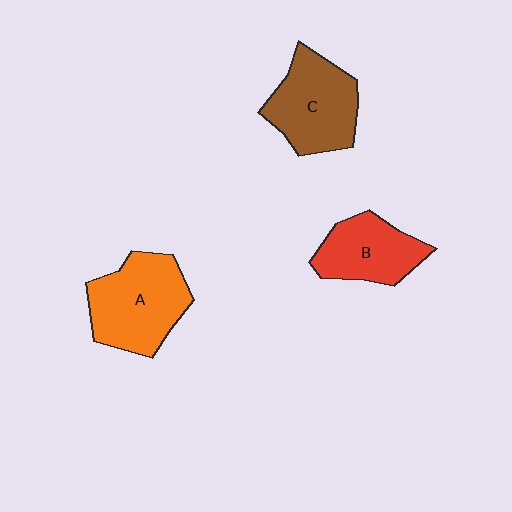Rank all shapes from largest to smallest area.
From largest to smallest: A (orange), C (brown), B (red).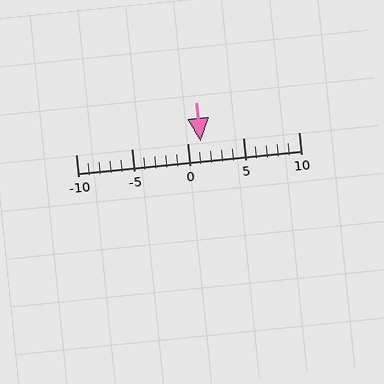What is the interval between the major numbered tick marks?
The major tick marks are spaced 5 units apart.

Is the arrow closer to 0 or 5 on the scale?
The arrow is closer to 0.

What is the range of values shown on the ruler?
The ruler shows values from -10 to 10.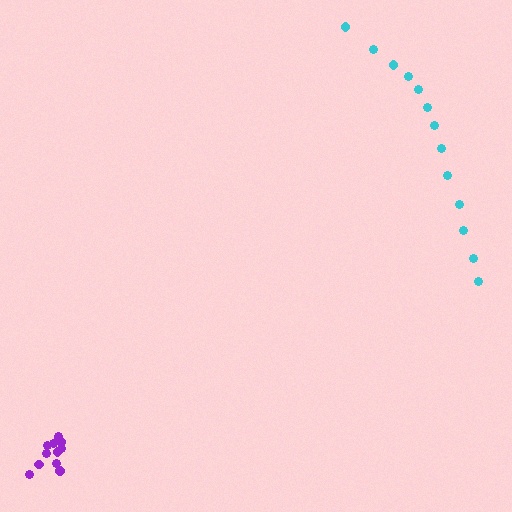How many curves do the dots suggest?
There are 2 distinct paths.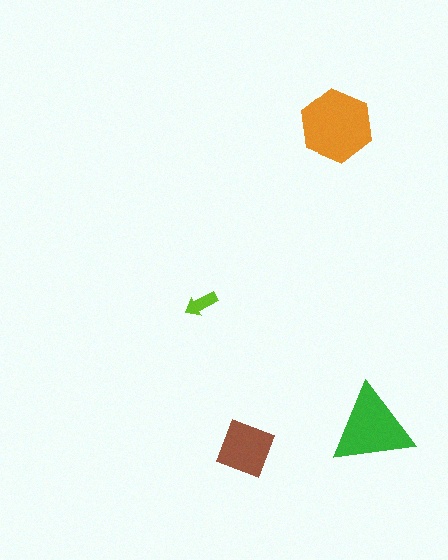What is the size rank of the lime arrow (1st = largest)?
4th.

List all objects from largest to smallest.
The orange hexagon, the green triangle, the brown diamond, the lime arrow.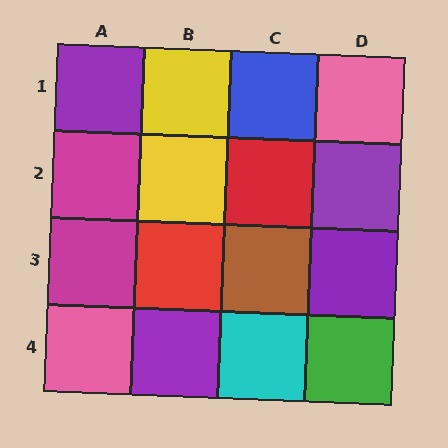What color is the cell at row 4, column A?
Pink.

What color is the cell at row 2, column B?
Yellow.